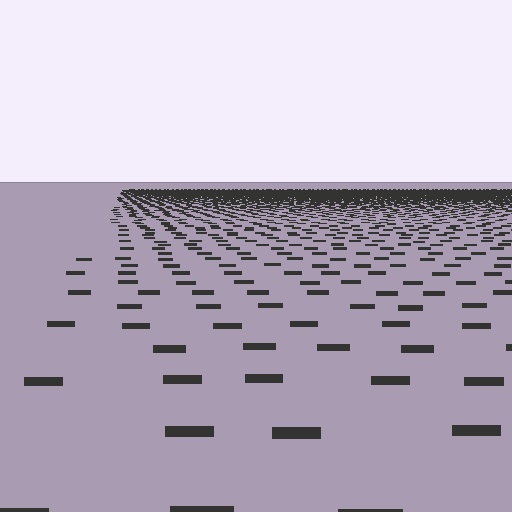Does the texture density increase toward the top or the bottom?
Density increases toward the top.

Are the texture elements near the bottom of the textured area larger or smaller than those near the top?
Larger. Near the bottom, elements are closer to the viewer and appear at a bigger on-screen size.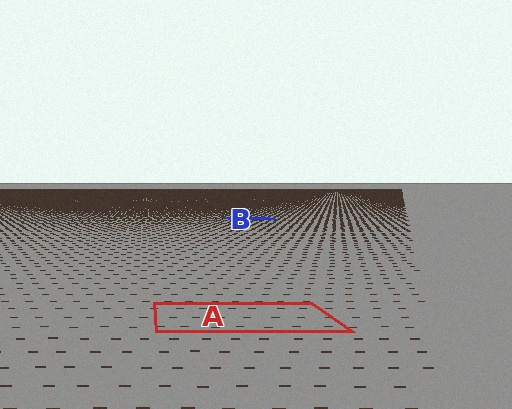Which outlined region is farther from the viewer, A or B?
Region B is farther from the viewer — the texture elements inside it appear smaller and more densely packed.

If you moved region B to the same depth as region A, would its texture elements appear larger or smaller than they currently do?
They would appear larger. At a closer depth, the same texture elements are projected at a bigger on-screen size.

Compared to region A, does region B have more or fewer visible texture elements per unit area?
Region B has more texture elements per unit area — they are packed more densely because it is farther away.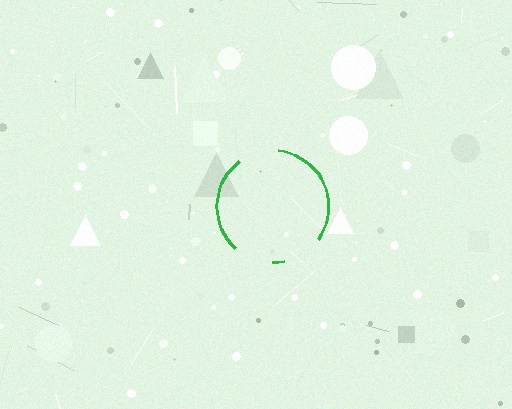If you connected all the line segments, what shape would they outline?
They would outline a circle.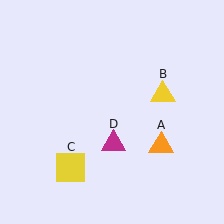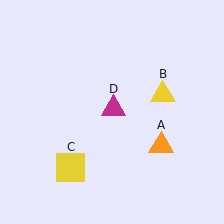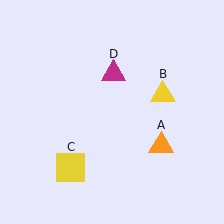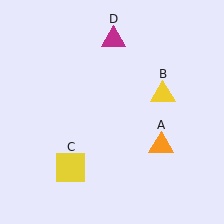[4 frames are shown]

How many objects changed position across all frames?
1 object changed position: magenta triangle (object D).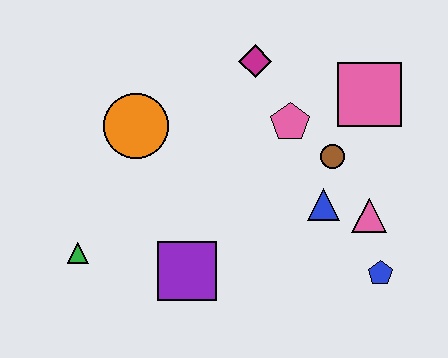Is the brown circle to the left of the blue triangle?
No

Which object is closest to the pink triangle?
The blue triangle is closest to the pink triangle.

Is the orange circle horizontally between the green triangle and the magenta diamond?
Yes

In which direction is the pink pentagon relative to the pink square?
The pink pentagon is to the left of the pink square.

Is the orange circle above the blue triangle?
Yes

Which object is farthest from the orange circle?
The blue pentagon is farthest from the orange circle.